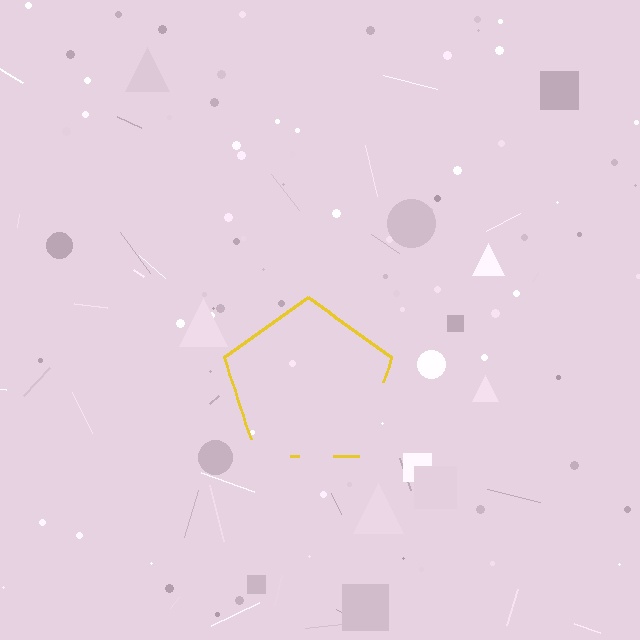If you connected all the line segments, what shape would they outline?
They would outline a pentagon.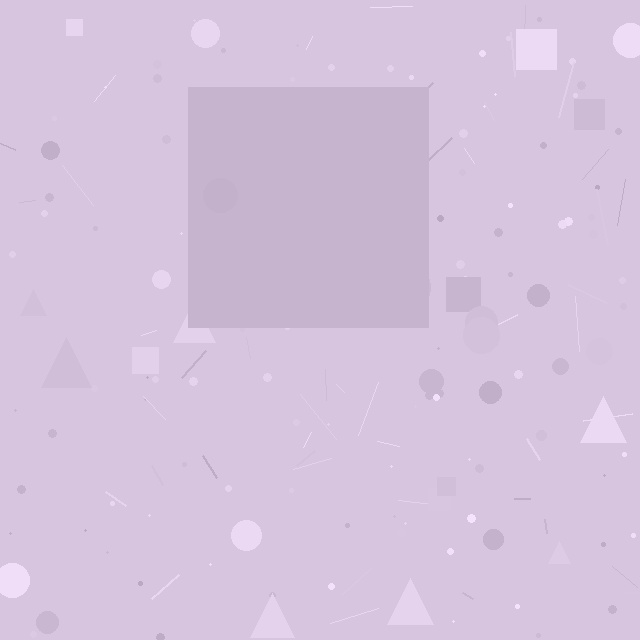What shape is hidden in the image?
A square is hidden in the image.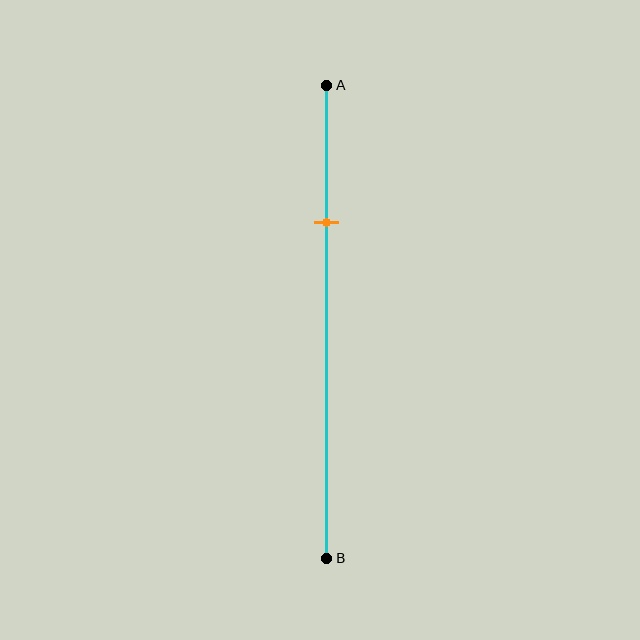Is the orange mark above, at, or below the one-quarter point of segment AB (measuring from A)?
The orange mark is below the one-quarter point of segment AB.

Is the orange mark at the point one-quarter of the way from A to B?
No, the mark is at about 30% from A, not at the 25% one-quarter point.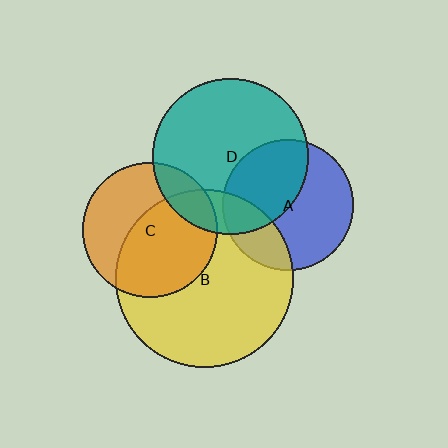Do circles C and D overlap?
Yes.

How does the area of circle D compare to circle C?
Approximately 1.3 times.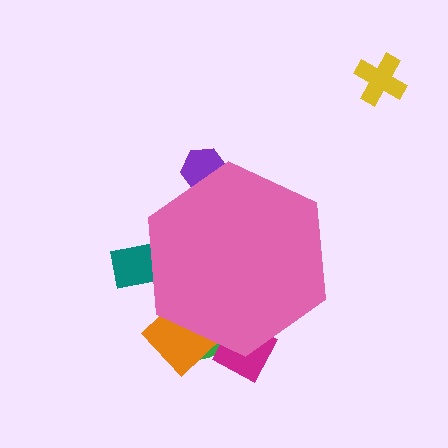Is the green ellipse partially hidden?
Yes, the green ellipse is partially hidden behind the pink hexagon.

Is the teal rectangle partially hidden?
Yes, the teal rectangle is partially hidden behind the pink hexagon.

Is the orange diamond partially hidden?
Yes, the orange diamond is partially hidden behind the pink hexagon.